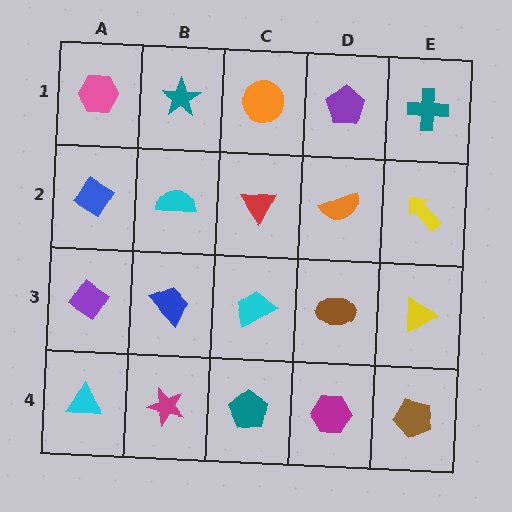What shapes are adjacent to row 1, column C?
A red triangle (row 2, column C), a teal star (row 1, column B), a purple pentagon (row 1, column D).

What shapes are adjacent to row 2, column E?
A teal cross (row 1, column E), a yellow triangle (row 3, column E), an orange semicircle (row 2, column D).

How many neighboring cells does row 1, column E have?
2.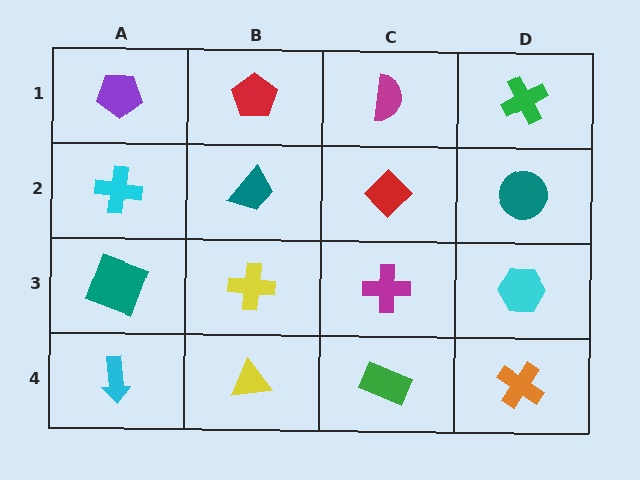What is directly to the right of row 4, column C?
An orange cross.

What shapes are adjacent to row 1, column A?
A cyan cross (row 2, column A), a red pentagon (row 1, column B).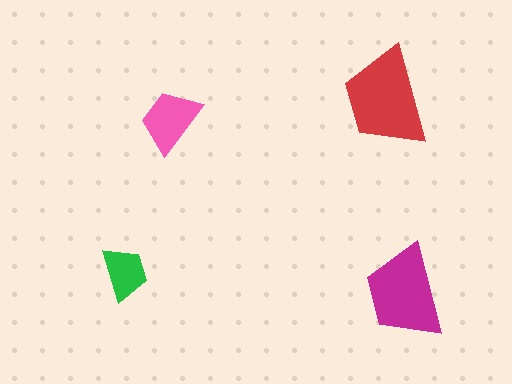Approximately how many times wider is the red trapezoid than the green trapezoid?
About 2 times wider.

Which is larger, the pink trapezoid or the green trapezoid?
The pink one.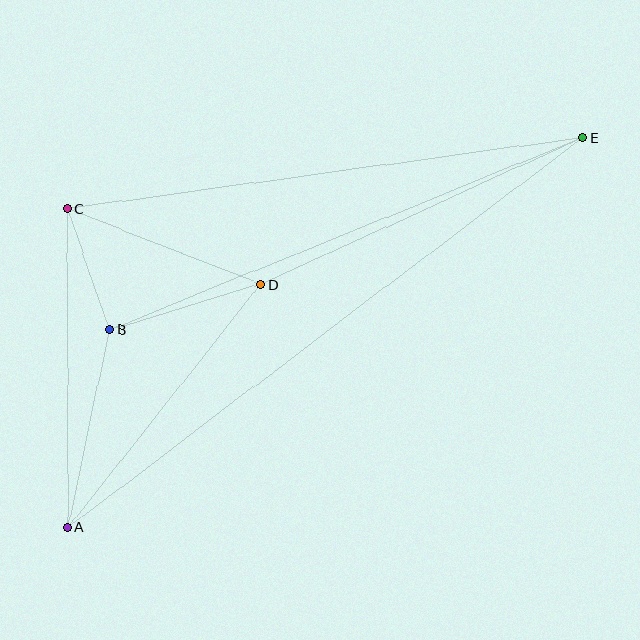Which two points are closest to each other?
Points B and C are closest to each other.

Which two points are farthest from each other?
Points A and E are farthest from each other.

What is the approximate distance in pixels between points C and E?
The distance between C and E is approximately 521 pixels.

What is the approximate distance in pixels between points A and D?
The distance between A and D is approximately 311 pixels.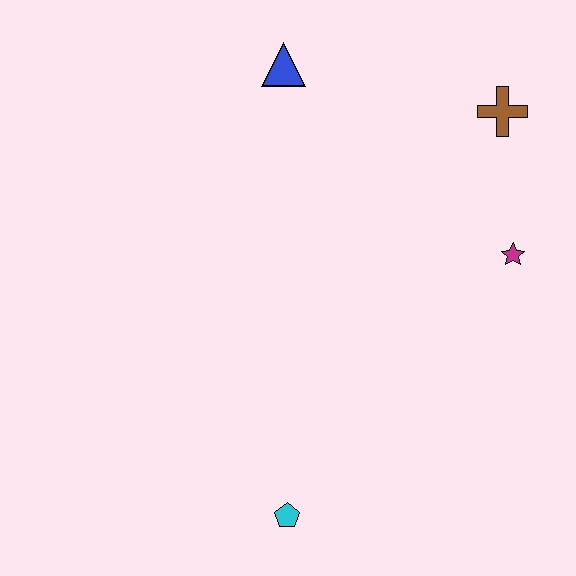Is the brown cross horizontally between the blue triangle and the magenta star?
Yes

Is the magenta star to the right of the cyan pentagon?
Yes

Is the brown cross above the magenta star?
Yes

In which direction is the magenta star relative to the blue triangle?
The magenta star is to the right of the blue triangle.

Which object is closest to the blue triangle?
The brown cross is closest to the blue triangle.